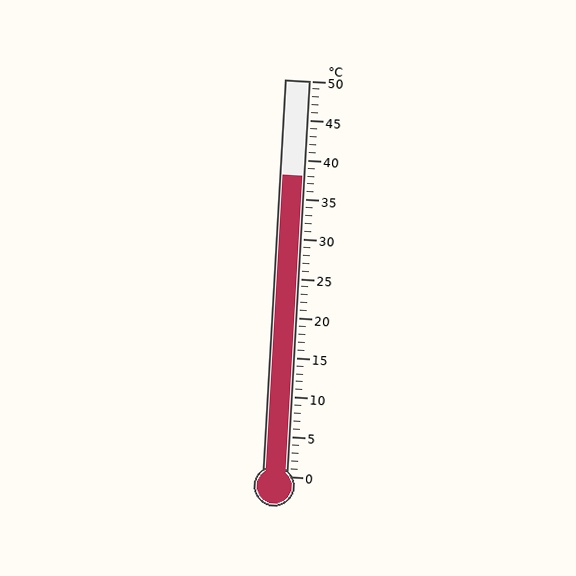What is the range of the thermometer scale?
The thermometer scale ranges from 0°C to 50°C.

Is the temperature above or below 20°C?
The temperature is above 20°C.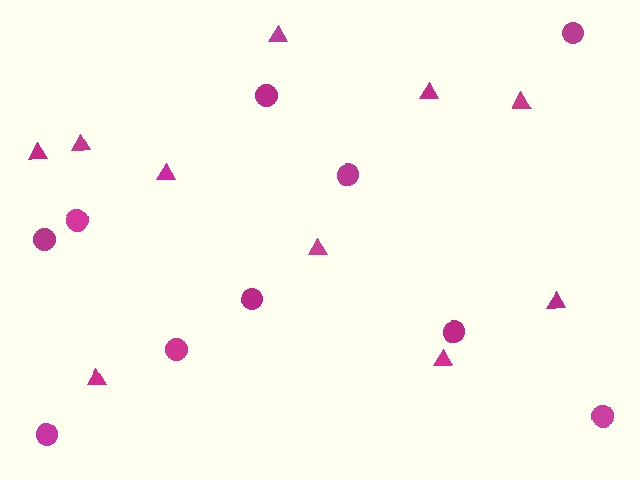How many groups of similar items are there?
There are 2 groups: one group of triangles (10) and one group of circles (10).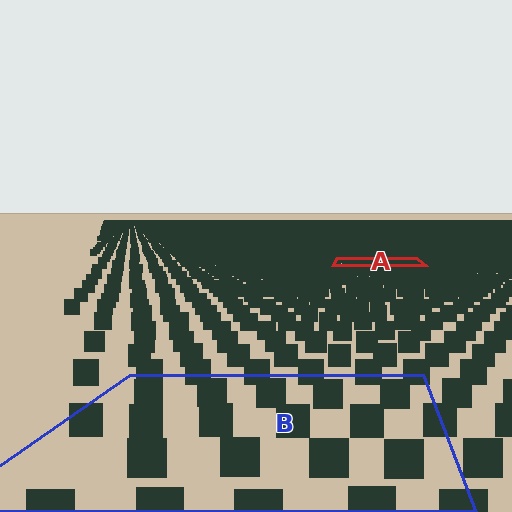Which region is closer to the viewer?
Region B is closer. The texture elements there are larger and more spread out.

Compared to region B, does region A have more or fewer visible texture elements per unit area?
Region A has more texture elements per unit area — they are packed more densely because it is farther away.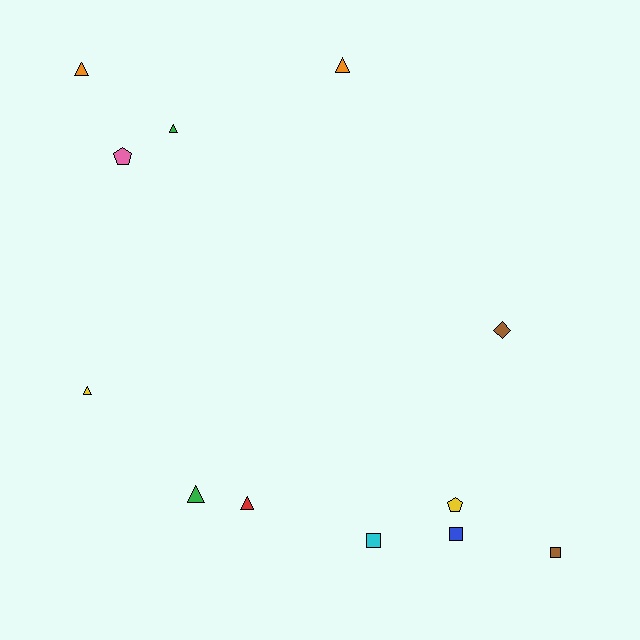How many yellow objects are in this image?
There are 2 yellow objects.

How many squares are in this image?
There are 3 squares.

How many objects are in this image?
There are 12 objects.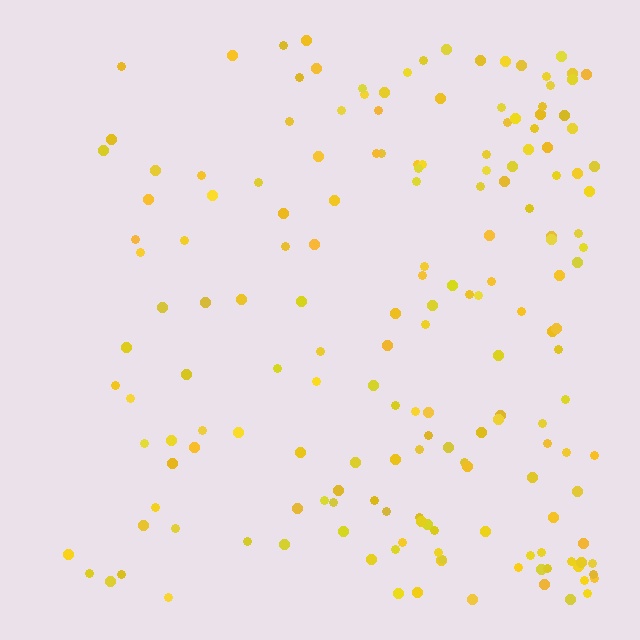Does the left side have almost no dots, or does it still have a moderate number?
Still a moderate number, just noticeably fewer than the right.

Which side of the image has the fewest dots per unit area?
The left.